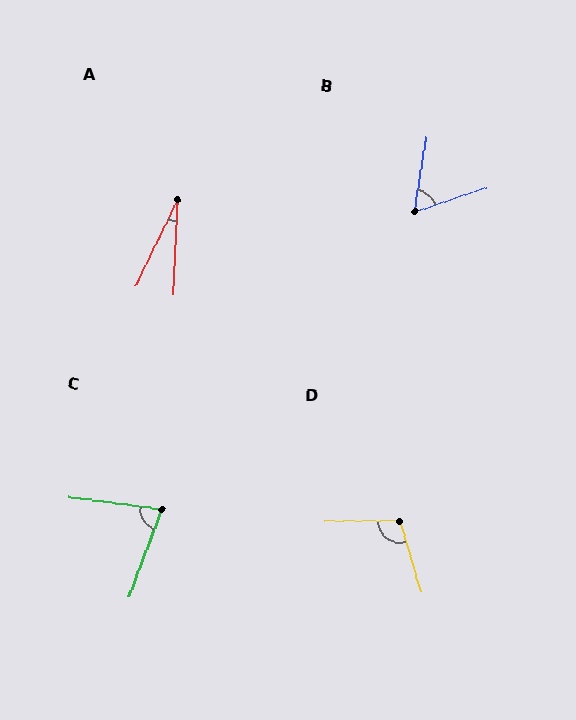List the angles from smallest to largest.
A (24°), B (62°), C (77°), D (106°).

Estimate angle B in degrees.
Approximately 62 degrees.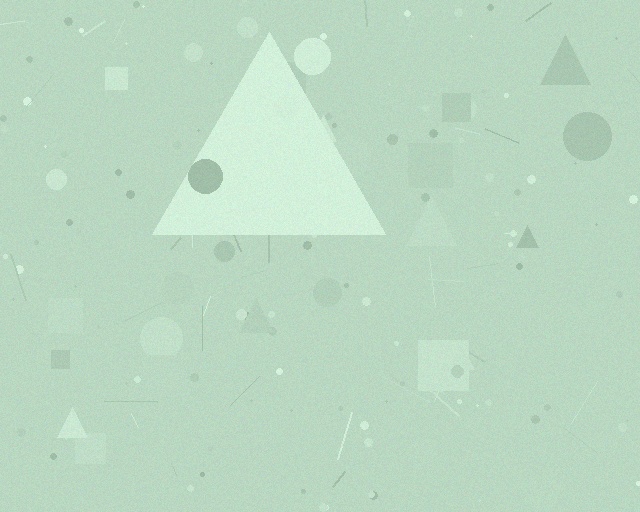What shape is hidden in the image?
A triangle is hidden in the image.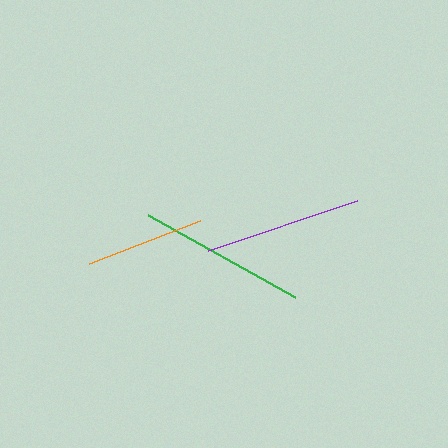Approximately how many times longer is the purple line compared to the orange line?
The purple line is approximately 1.3 times the length of the orange line.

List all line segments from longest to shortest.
From longest to shortest: green, purple, orange.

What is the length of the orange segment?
The orange segment is approximately 119 pixels long.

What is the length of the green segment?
The green segment is approximately 168 pixels long.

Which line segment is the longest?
The green line is the longest at approximately 168 pixels.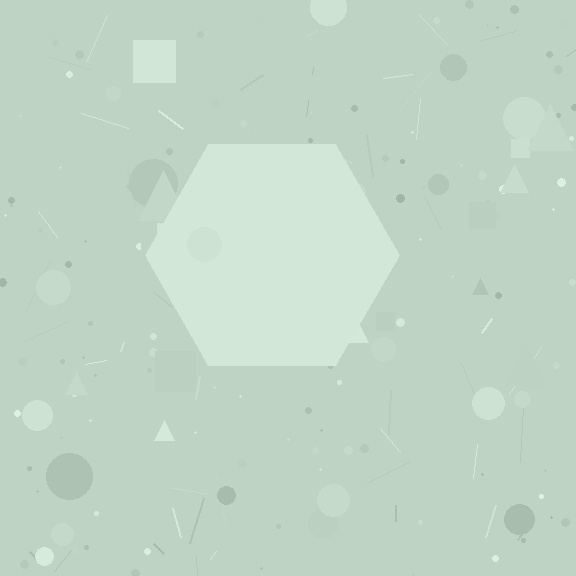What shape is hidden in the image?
A hexagon is hidden in the image.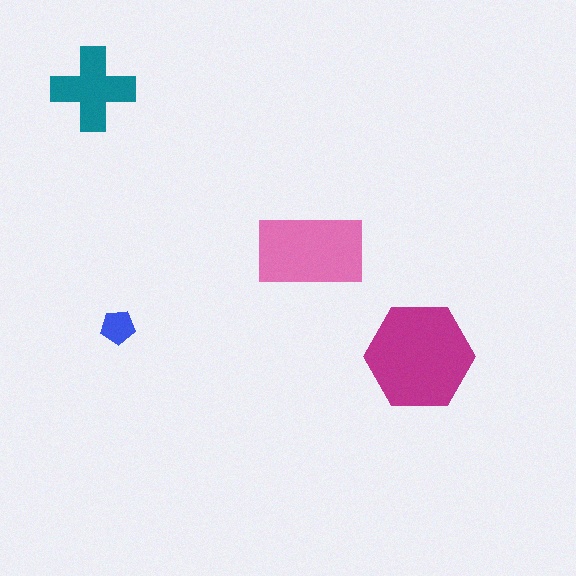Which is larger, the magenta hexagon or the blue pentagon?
The magenta hexagon.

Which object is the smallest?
The blue pentagon.